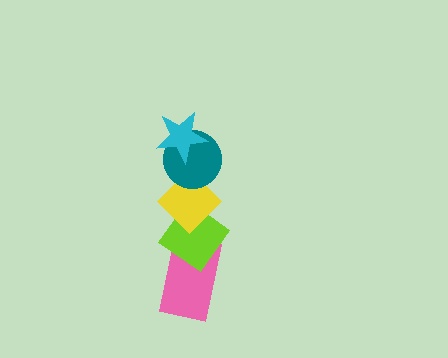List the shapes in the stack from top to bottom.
From top to bottom: the cyan star, the teal circle, the yellow diamond, the lime diamond, the pink rectangle.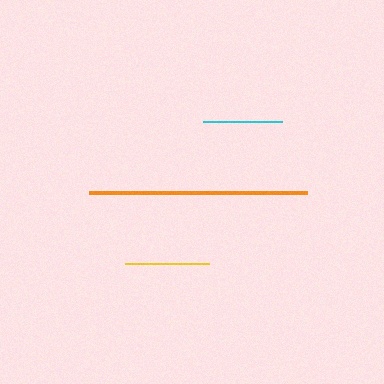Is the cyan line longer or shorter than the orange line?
The orange line is longer than the cyan line.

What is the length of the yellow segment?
The yellow segment is approximately 84 pixels long.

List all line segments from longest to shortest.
From longest to shortest: orange, yellow, cyan.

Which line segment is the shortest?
The cyan line is the shortest at approximately 79 pixels.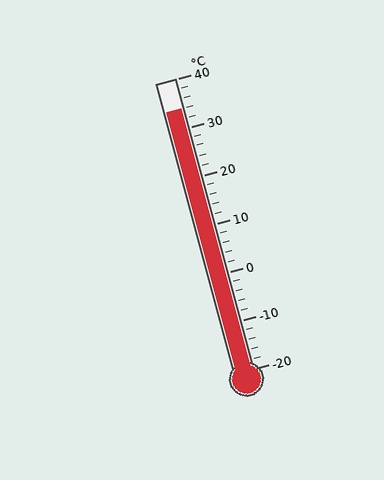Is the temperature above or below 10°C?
The temperature is above 10°C.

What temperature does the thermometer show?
The thermometer shows approximately 34°C.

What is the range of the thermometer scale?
The thermometer scale ranges from -20°C to 40°C.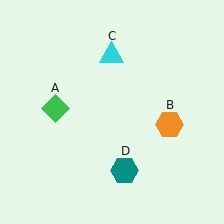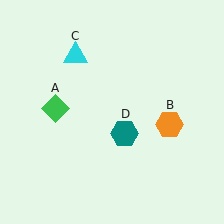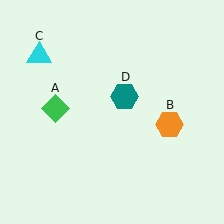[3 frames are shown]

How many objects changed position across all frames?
2 objects changed position: cyan triangle (object C), teal hexagon (object D).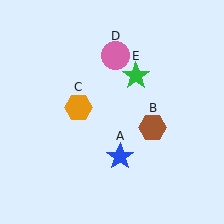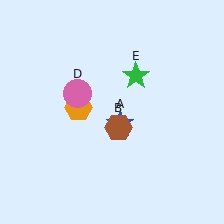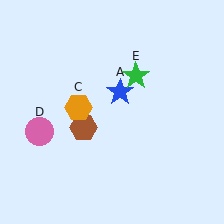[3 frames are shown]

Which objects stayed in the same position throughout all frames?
Orange hexagon (object C) and green star (object E) remained stationary.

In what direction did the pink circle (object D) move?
The pink circle (object D) moved down and to the left.